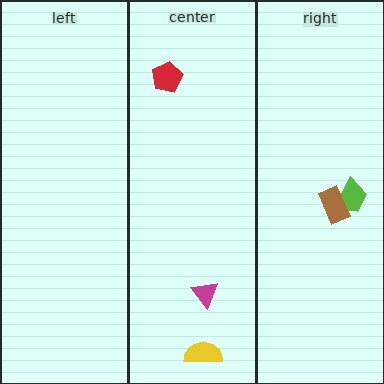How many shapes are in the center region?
3.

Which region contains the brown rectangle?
The right region.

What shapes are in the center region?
The red pentagon, the magenta triangle, the yellow semicircle.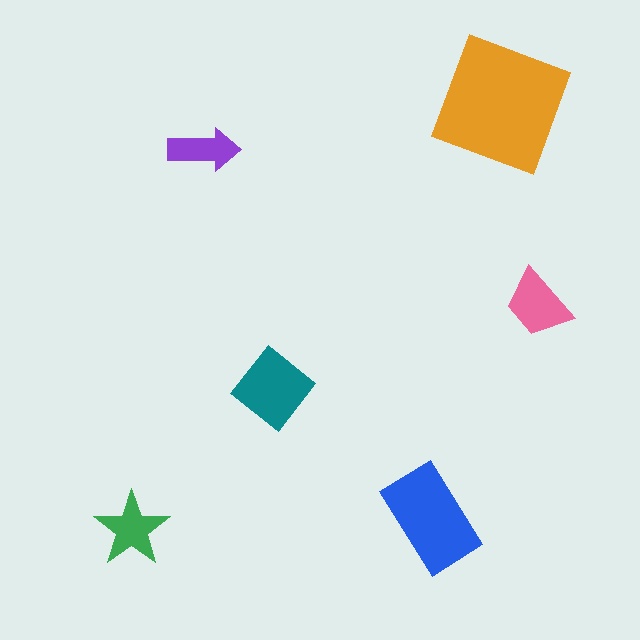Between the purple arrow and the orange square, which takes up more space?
The orange square.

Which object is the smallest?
The purple arrow.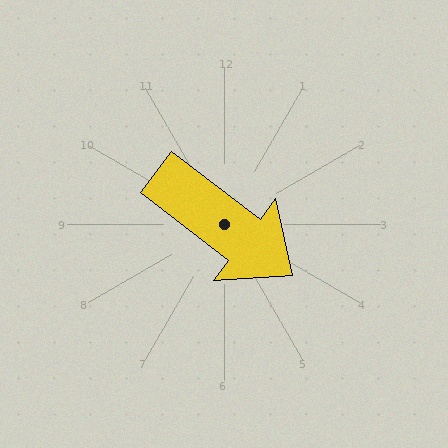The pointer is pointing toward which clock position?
Roughly 4 o'clock.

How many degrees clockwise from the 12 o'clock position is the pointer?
Approximately 127 degrees.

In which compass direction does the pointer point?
Southeast.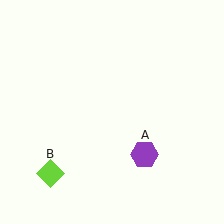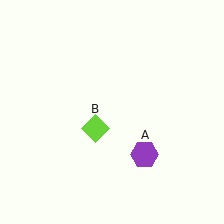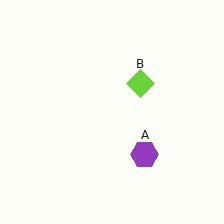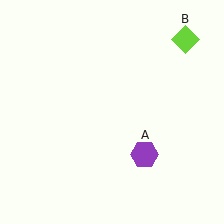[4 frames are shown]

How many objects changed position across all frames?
1 object changed position: lime diamond (object B).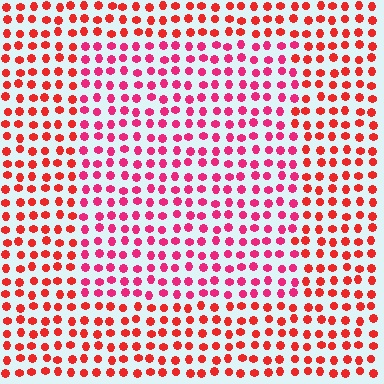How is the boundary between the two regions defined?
The boundary is defined purely by a slight shift in hue (about 27 degrees). Spacing, size, and orientation are identical on both sides.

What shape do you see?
I see a rectangle.